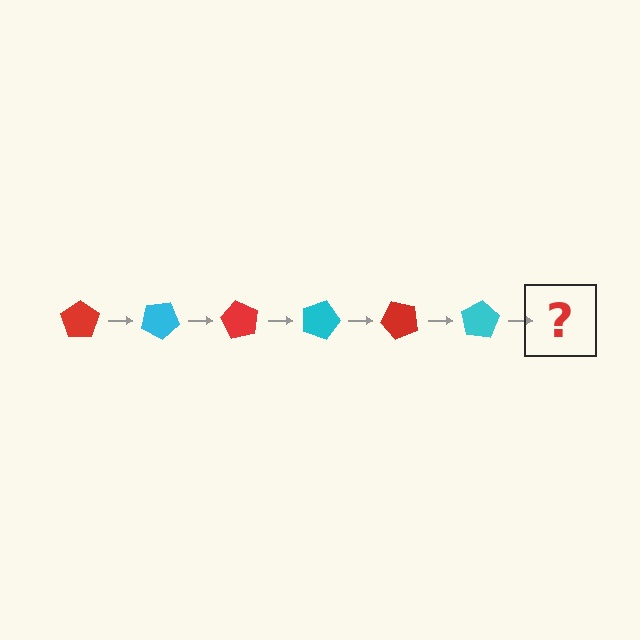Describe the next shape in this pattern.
It should be a red pentagon, rotated 180 degrees from the start.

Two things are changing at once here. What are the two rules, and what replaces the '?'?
The two rules are that it rotates 30 degrees each step and the color cycles through red and cyan. The '?' should be a red pentagon, rotated 180 degrees from the start.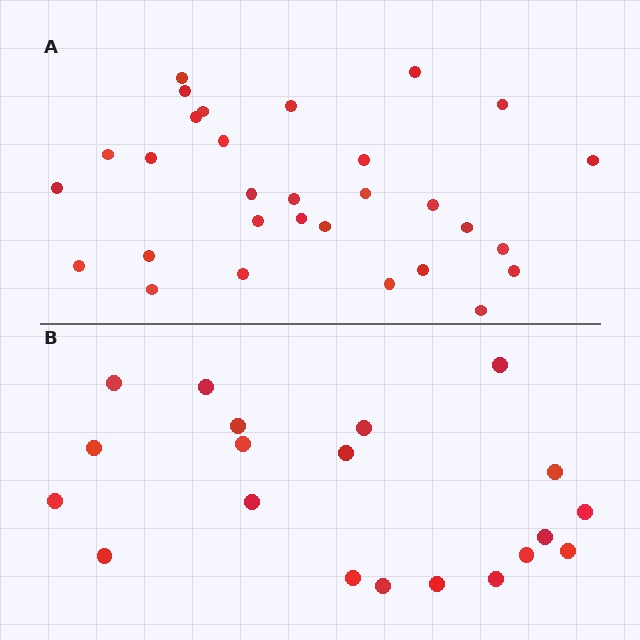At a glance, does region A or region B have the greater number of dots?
Region A (the top region) has more dots.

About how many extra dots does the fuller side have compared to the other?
Region A has roughly 10 or so more dots than region B.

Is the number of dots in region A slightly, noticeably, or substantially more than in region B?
Region A has substantially more. The ratio is roughly 1.5 to 1.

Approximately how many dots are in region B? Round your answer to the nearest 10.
About 20 dots.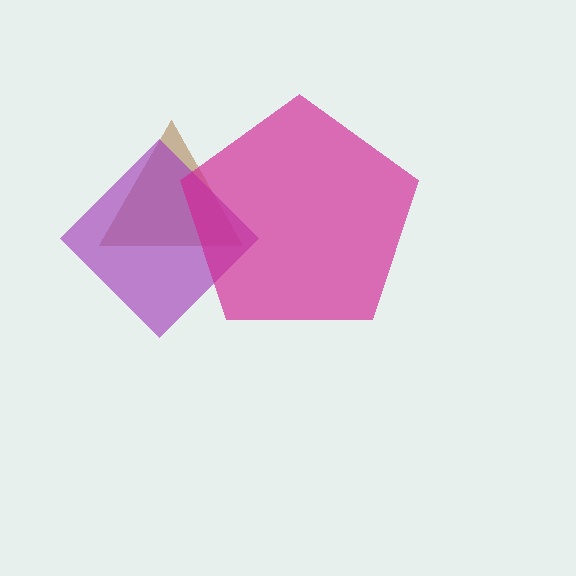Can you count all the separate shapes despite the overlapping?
Yes, there are 3 separate shapes.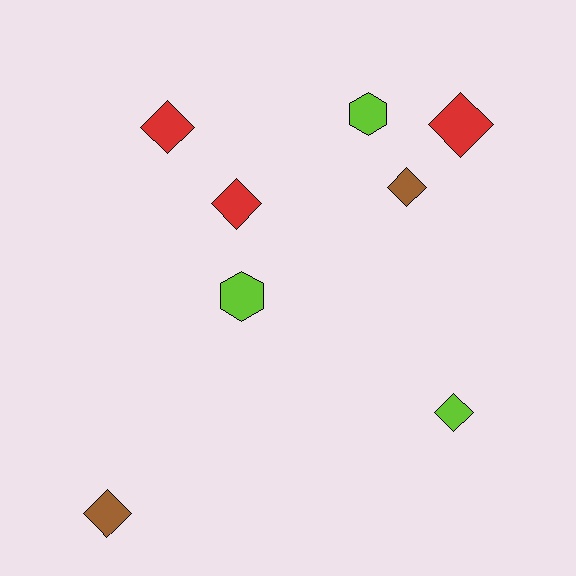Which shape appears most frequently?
Diamond, with 6 objects.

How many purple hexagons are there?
There are no purple hexagons.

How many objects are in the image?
There are 8 objects.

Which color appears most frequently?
Red, with 3 objects.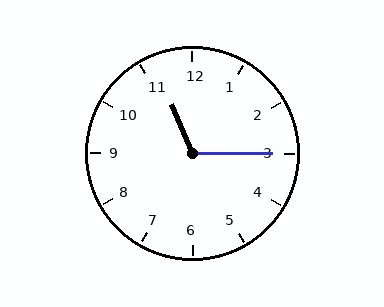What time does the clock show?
11:15.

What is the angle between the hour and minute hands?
Approximately 112 degrees.